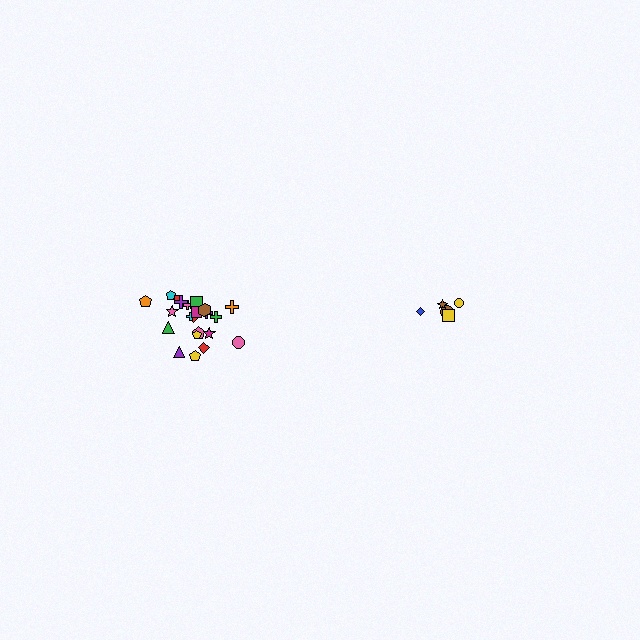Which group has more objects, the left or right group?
The left group.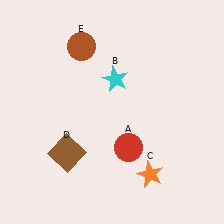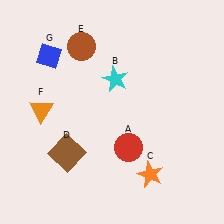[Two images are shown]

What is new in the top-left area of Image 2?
A blue diamond (G) was added in the top-left area of Image 2.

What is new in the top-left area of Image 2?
An orange triangle (F) was added in the top-left area of Image 2.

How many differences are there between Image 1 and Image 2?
There are 2 differences between the two images.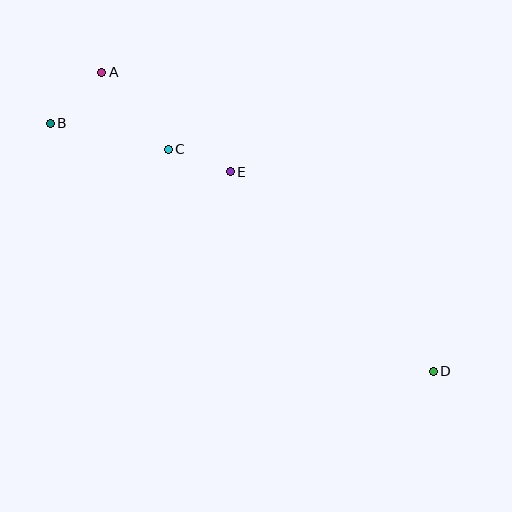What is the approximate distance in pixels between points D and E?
The distance between D and E is approximately 285 pixels.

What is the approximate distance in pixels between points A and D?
The distance between A and D is approximately 446 pixels.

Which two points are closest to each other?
Points C and E are closest to each other.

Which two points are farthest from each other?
Points B and D are farthest from each other.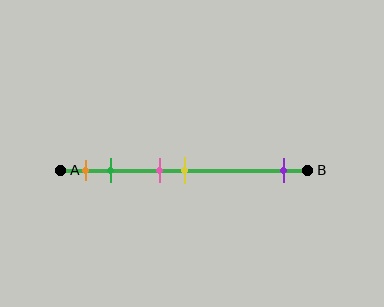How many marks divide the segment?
There are 5 marks dividing the segment.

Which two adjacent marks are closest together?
The pink and yellow marks are the closest adjacent pair.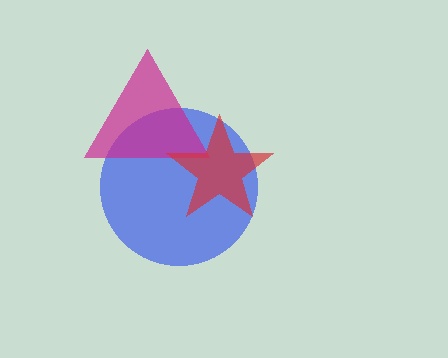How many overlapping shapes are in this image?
There are 3 overlapping shapes in the image.